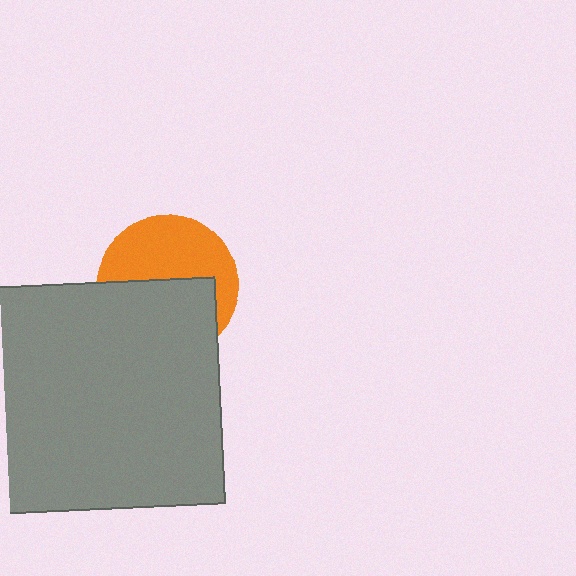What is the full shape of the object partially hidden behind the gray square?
The partially hidden object is an orange circle.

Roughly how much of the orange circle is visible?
About half of it is visible (roughly 50%).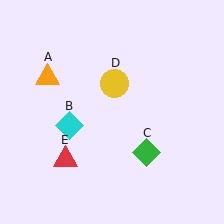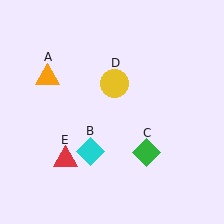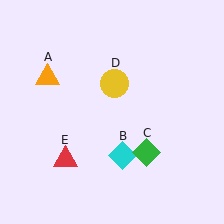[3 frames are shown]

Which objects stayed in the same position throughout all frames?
Orange triangle (object A) and green diamond (object C) and yellow circle (object D) and red triangle (object E) remained stationary.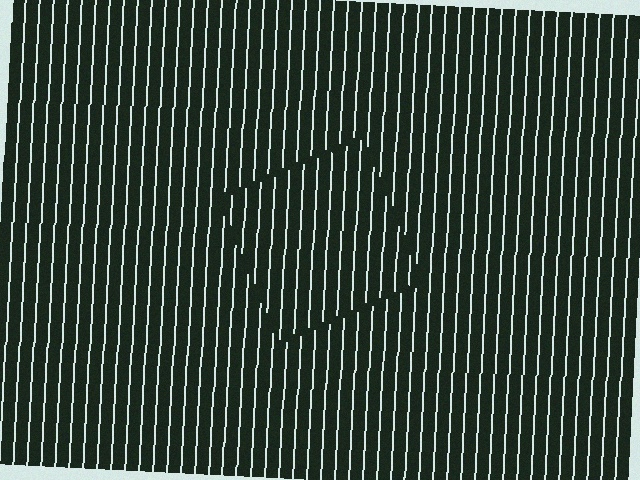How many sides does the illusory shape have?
4 sides — the line-ends trace a square.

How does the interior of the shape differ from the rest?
The interior of the shape contains the same grating, shifted by half a period — the contour is defined by the phase discontinuity where line-ends from the inner and outer gratings abut.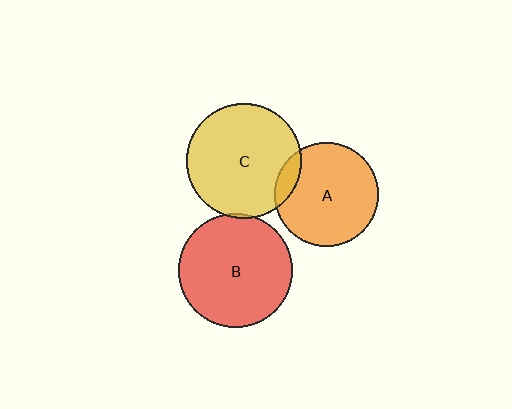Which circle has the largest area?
Circle C (yellow).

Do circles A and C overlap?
Yes.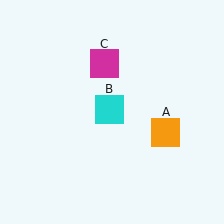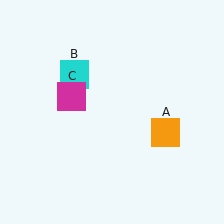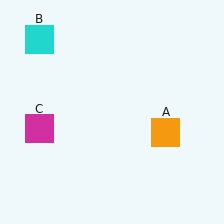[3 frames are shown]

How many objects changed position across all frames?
2 objects changed position: cyan square (object B), magenta square (object C).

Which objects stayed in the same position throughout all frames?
Orange square (object A) remained stationary.